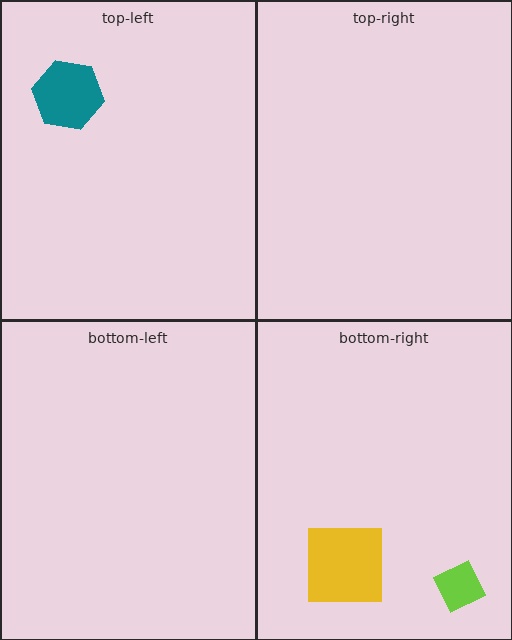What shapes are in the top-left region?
The teal hexagon.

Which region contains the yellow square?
The bottom-right region.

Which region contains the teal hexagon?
The top-left region.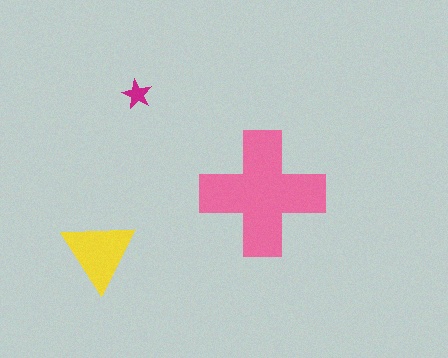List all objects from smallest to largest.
The magenta star, the yellow triangle, the pink cross.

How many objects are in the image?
There are 3 objects in the image.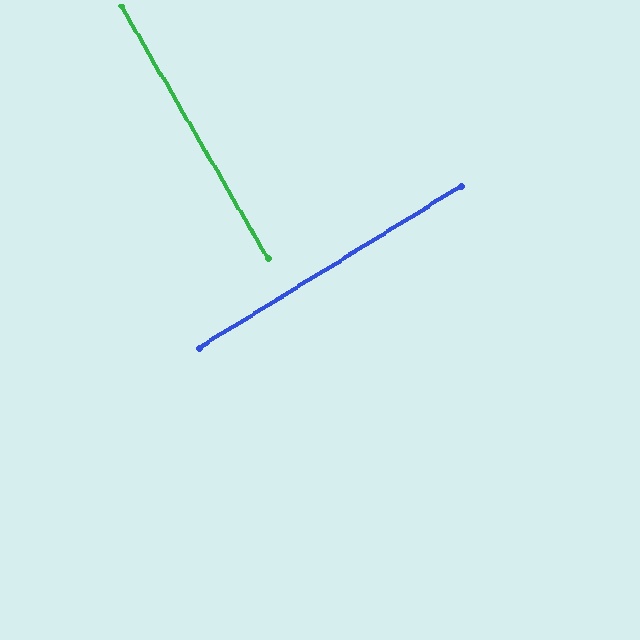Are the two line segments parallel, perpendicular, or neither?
Perpendicular — they meet at approximately 89°.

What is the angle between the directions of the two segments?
Approximately 89 degrees.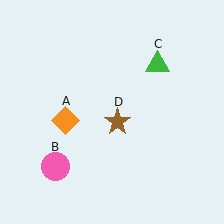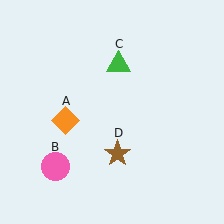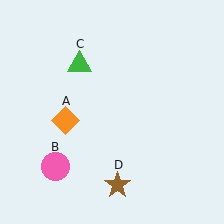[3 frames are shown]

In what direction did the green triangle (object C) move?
The green triangle (object C) moved left.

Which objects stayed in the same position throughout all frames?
Orange diamond (object A) and pink circle (object B) remained stationary.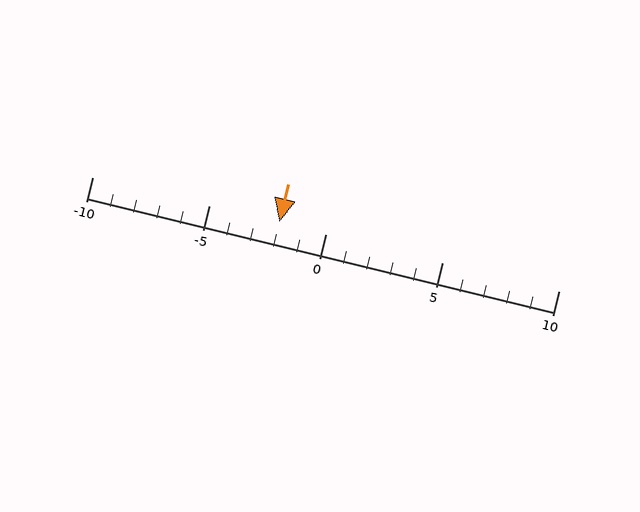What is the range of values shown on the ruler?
The ruler shows values from -10 to 10.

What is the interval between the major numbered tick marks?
The major tick marks are spaced 5 units apart.